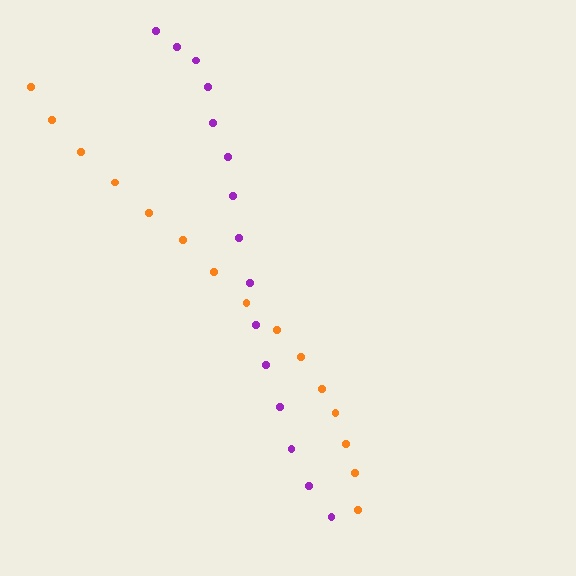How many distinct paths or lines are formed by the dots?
There are 2 distinct paths.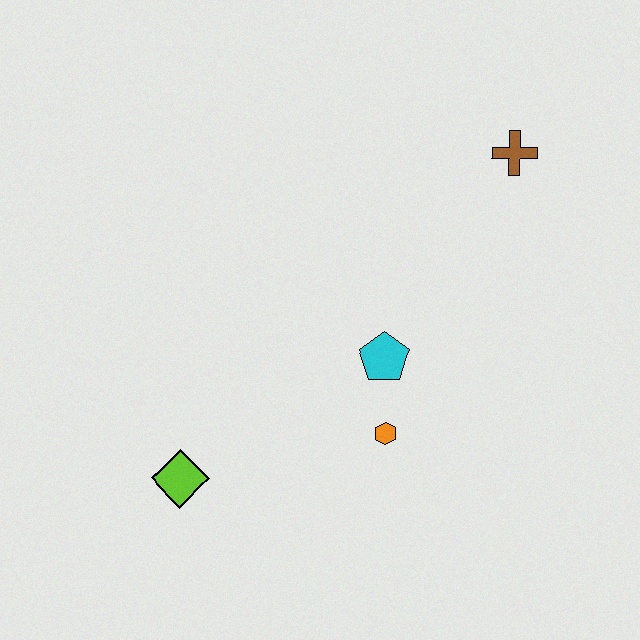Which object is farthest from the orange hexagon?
The brown cross is farthest from the orange hexagon.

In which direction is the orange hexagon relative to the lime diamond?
The orange hexagon is to the right of the lime diamond.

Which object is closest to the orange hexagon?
The cyan pentagon is closest to the orange hexagon.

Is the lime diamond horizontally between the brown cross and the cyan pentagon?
No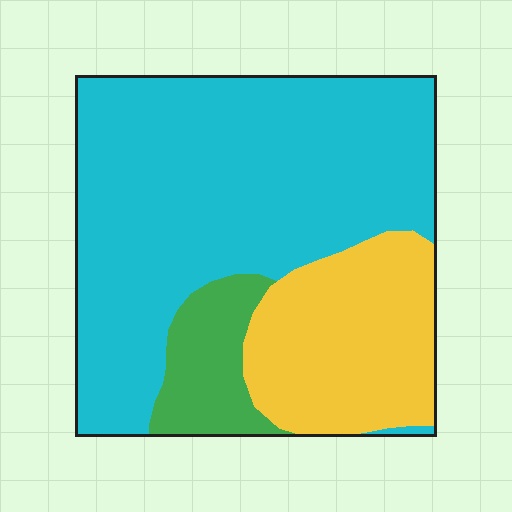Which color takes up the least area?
Green, at roughly 10%.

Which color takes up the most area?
Cyan, at roughly 65%.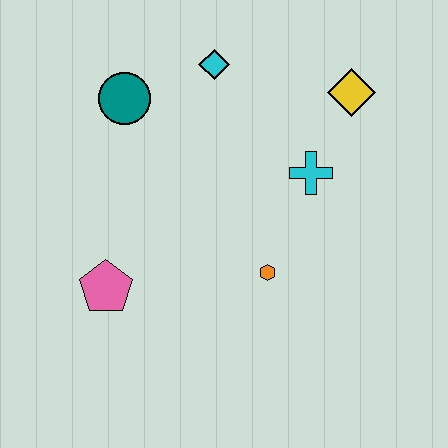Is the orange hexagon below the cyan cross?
Yes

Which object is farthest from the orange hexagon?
The teal circle is farthest from the orange hexagon.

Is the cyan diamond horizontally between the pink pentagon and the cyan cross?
Yes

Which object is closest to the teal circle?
The cyan diamond is closest to the teal circle.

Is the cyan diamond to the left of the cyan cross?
Yes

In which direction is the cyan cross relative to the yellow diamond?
The cyan cross is below the yellow diamond.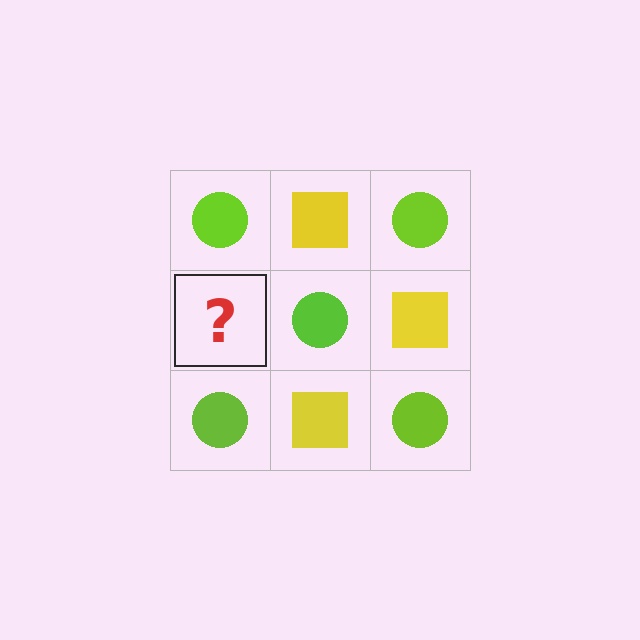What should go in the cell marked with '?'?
The missing cell should contain a yellow square.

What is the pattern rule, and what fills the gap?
The rule is that it alternates lime circle and yellow square in a checkerboard pattern. The gap should be filled with a yellow square.